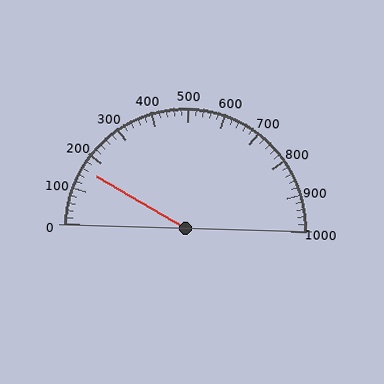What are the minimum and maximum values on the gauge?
The gauge ranges from 0 to 1000.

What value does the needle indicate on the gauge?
The needle indicates approximately 160.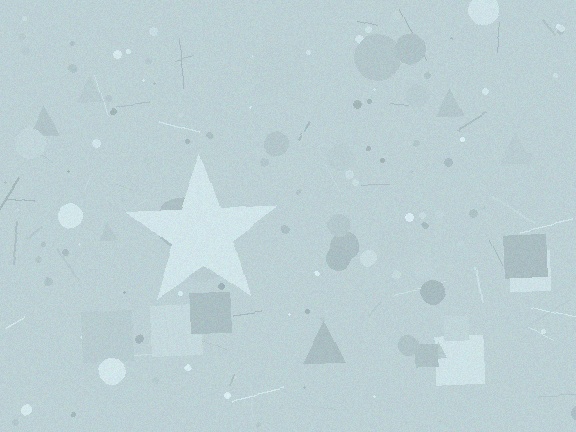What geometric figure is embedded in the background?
A star is embedded in the background.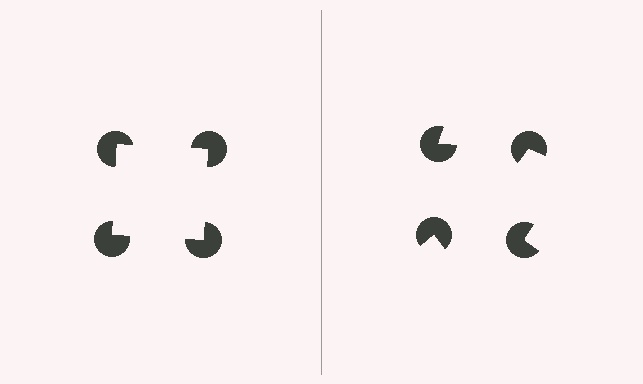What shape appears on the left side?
An illusory square.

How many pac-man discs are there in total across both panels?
8 — 4 on each side.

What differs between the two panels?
The pac-man discs are positioned identically on both sides; only the wedge orientations differ. On the left they align to a square; on the right they are misaligned.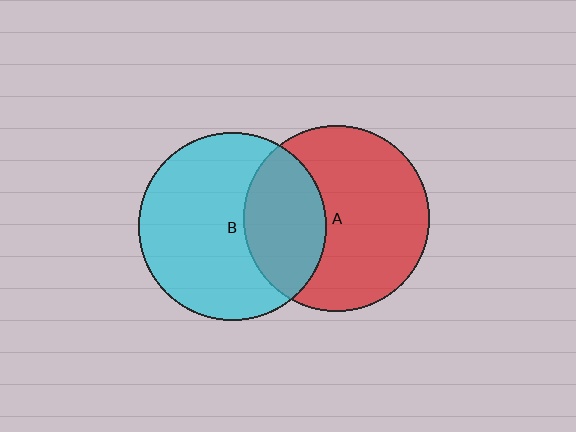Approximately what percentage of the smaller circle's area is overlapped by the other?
Approximately 35%.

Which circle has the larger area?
Circle B (cyan).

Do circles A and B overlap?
Yes.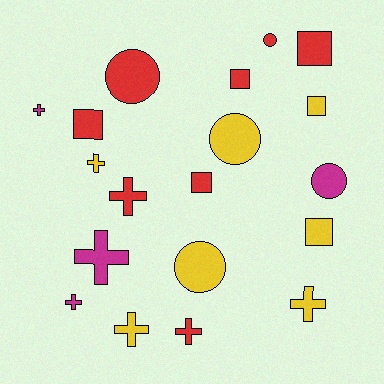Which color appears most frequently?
Red, with 8 objects.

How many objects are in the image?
There are 19 objects.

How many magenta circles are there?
There is 1 magenta circle.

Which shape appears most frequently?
Cross, with 8 objects.